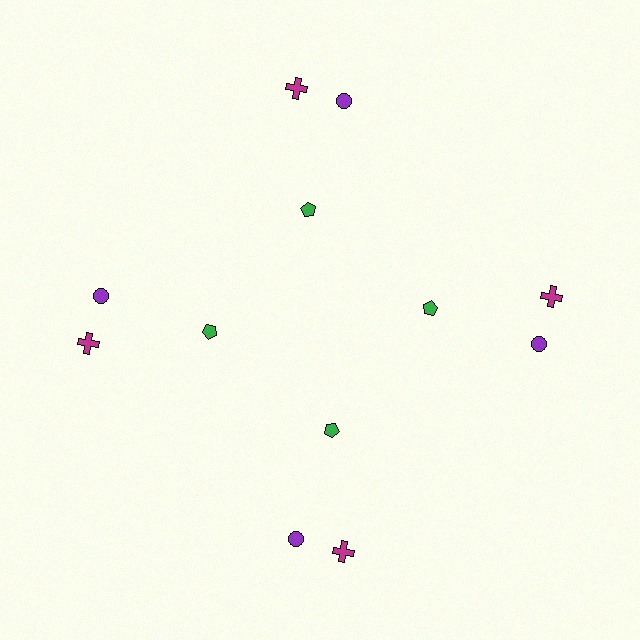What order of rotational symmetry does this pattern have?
This pattern has 4-fold rotational symmetry.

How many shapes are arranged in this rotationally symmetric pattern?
There are 12 shapes, arranged in 4 groups of 3.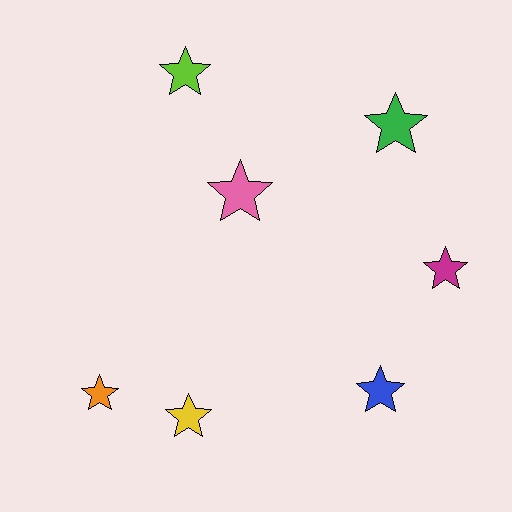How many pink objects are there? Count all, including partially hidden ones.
There is 1 pink object.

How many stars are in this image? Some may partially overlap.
There are 7 stars.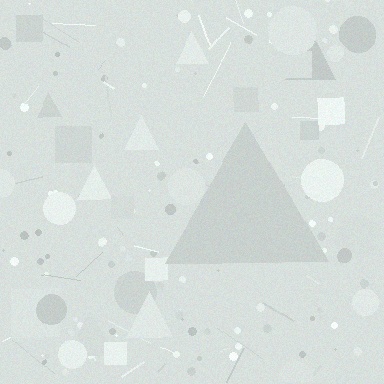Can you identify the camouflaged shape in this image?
The camouflaged shape is a triangle.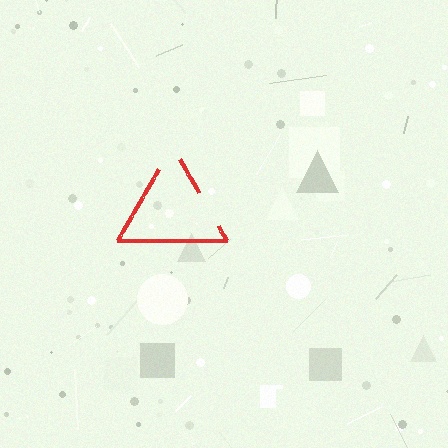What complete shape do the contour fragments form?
The contour fragments form a triangle.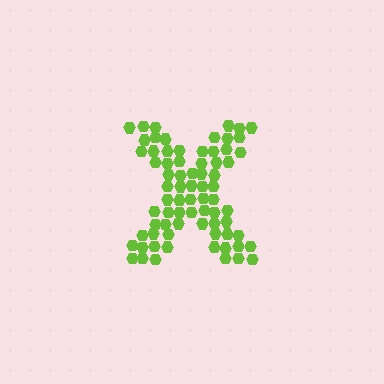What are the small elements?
The small elements are hexagons.